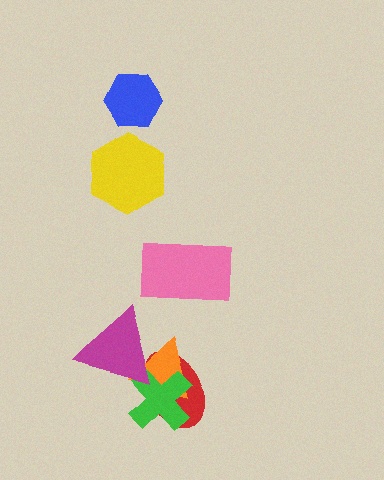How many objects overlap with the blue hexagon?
0 objects overlap with the blue hexagon.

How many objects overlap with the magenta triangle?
3 objects overlap with the magenta triangle.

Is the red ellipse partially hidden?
Yes, it is partially covered by another shape.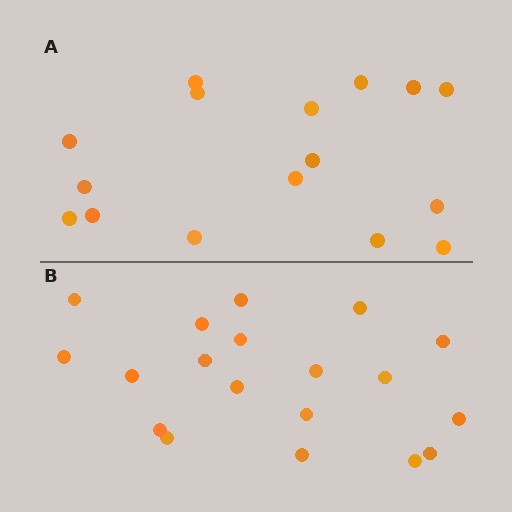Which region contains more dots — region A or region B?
Region B (the bottom region) has more dots.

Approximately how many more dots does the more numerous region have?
Region B has just a few more — roughly 2 or 3 more dots than region A.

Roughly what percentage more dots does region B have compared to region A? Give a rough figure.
About 20% more.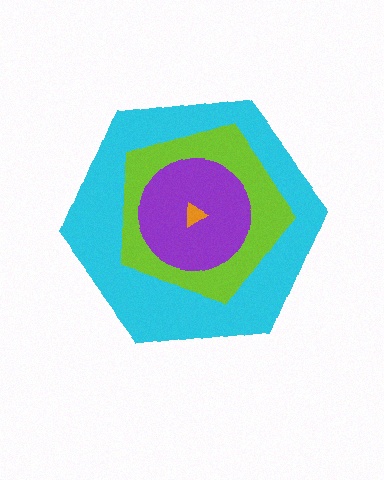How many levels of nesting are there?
4.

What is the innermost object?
The orange triangle.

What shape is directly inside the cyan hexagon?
The lime pentagon.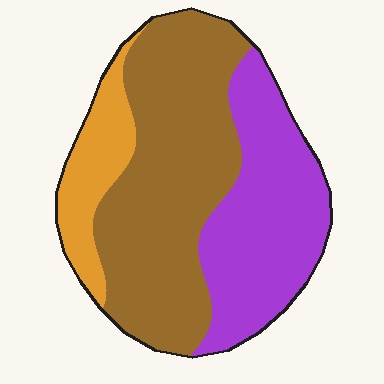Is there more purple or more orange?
Purple.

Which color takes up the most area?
Brown, at roughly 50%.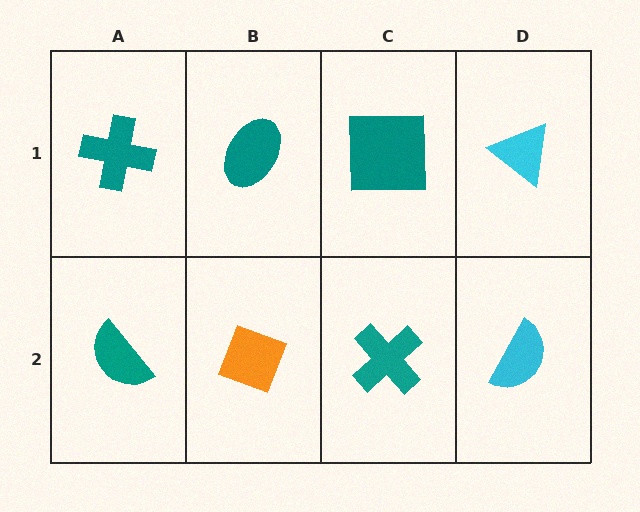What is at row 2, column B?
An orange diamond.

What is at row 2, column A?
A teal semicircle.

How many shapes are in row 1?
4 shapes.